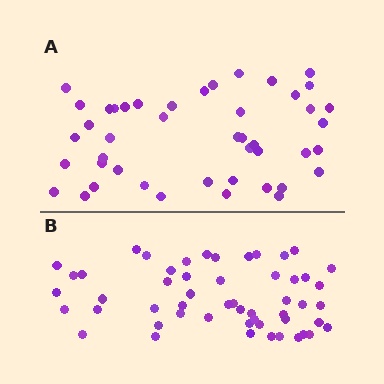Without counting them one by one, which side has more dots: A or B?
Region B (the bottom region) has more dots.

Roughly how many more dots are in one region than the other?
Region B has roughly 8 or so more dots than region A.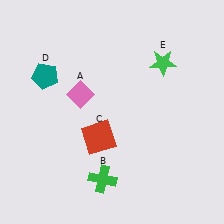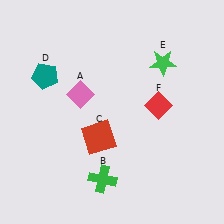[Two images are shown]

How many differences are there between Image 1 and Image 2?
There is 1 difference between the two images.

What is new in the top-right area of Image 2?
A red diamond (F) was added in the top-right area of Image 2.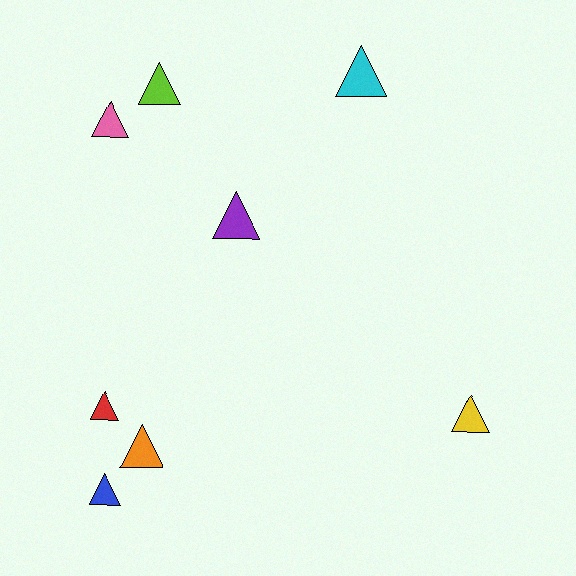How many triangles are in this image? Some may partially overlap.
There are 8 triangles.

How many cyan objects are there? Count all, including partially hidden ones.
There is 1 cyan object.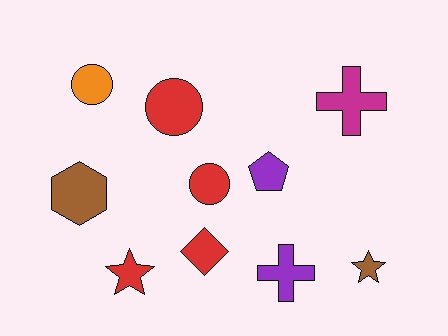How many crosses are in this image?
There are 2 crosses.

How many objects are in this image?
There are 10 objects.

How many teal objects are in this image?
There are no teal objects.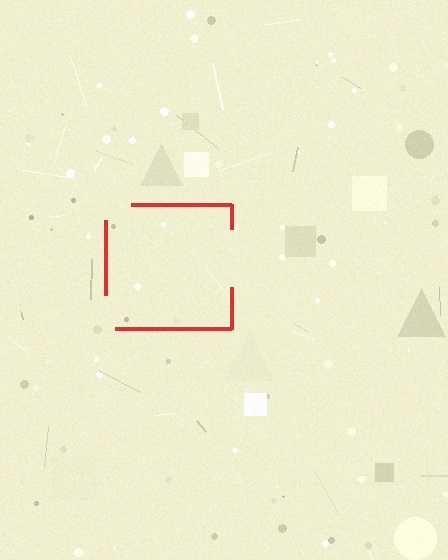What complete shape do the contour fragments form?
The contour fragments form a square.